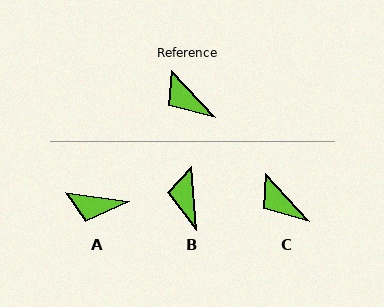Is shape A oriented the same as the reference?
No, it is off by about 39 degrees.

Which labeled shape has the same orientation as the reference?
C.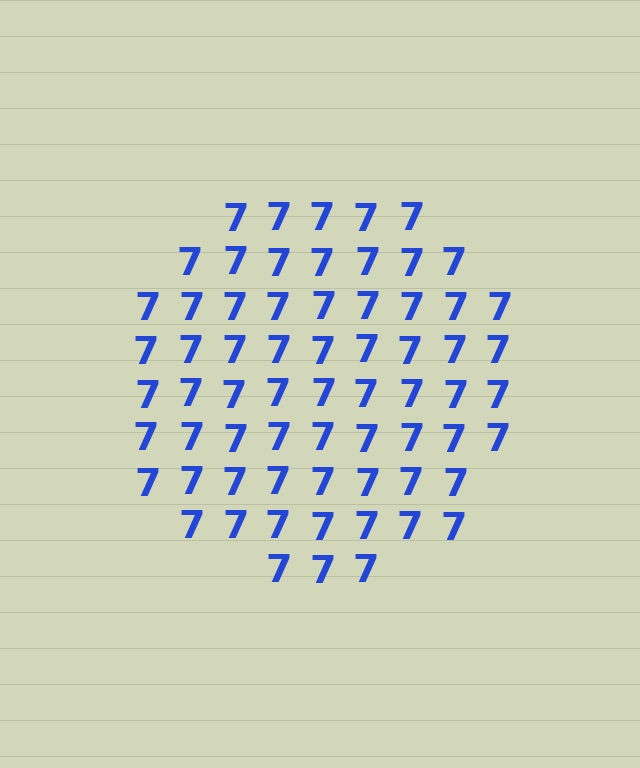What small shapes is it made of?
It is made of small digit 7's.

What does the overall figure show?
The overall figure shows a circle.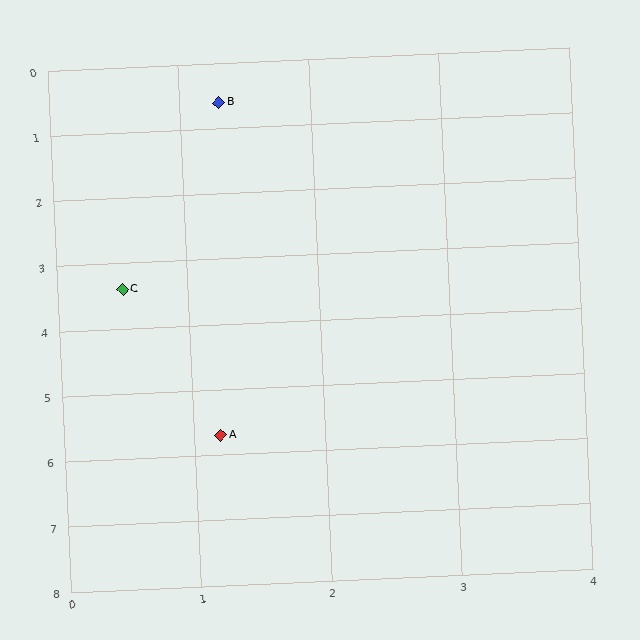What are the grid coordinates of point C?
Point C is at approximately (0.5, 3.4).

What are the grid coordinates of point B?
Point B is at approximately (1.3, 0.6).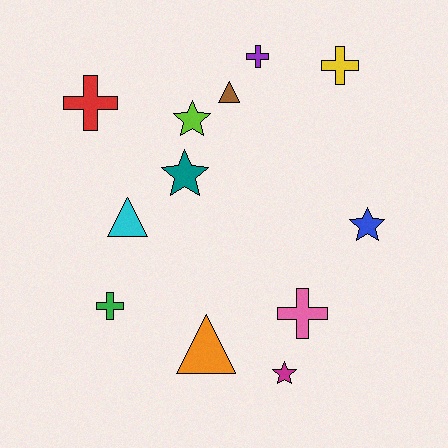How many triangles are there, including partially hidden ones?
There are 3 triangles.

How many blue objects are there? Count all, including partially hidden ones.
There is 1 blue object.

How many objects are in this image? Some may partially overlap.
There are 12 objects.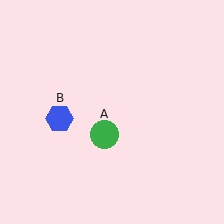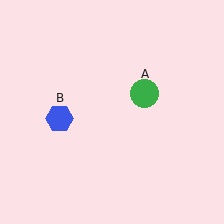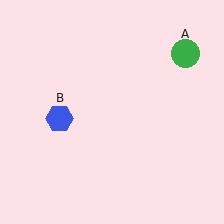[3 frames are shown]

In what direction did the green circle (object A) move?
The green circle (object A) moved up and to the right.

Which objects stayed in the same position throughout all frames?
Blue hexagon (object B) remained stationary.